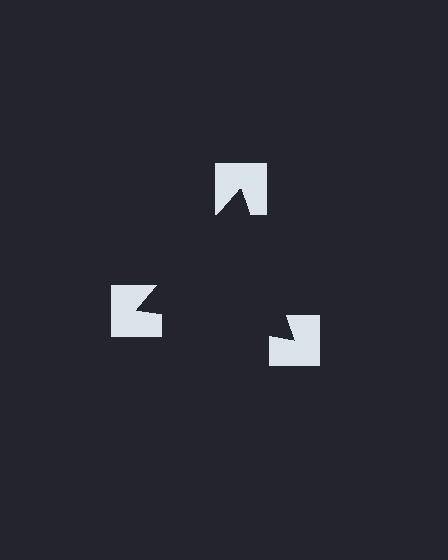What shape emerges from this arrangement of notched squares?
An illusory triangle — its edges are inferred from the aligned wedge cuts in the notched squares, not physically drawn.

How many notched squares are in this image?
There are 3 — one at each vertex of the illusory triangle.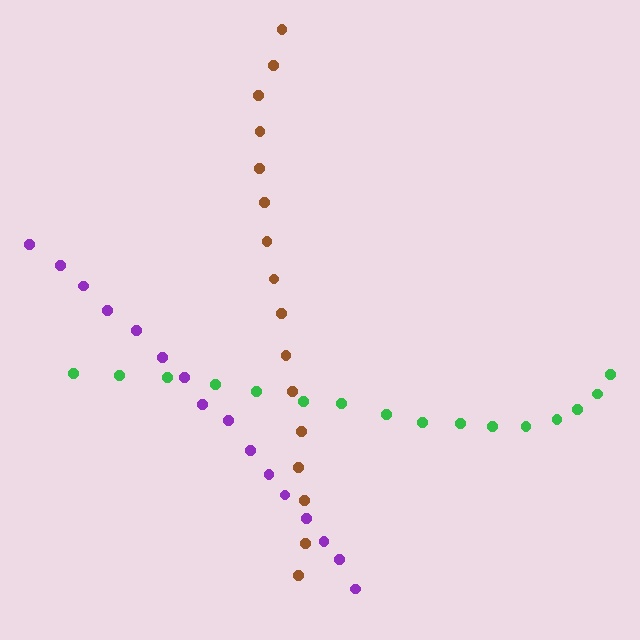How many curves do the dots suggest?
There are 3 distinct paths.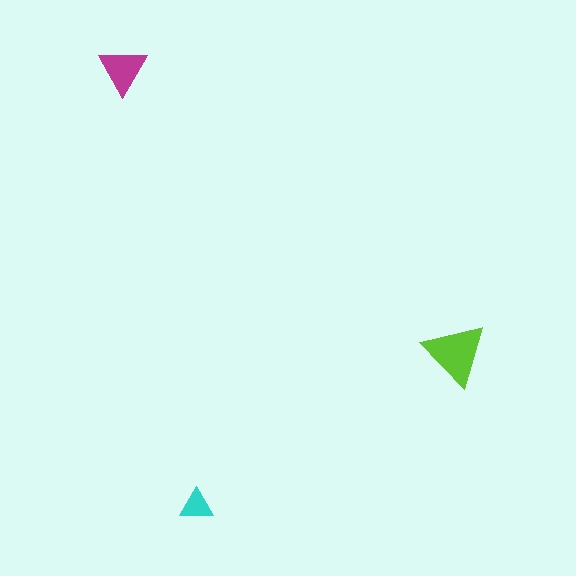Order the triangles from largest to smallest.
the lime one, the magenta one, the cyan one.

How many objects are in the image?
There are 3 objects in the image.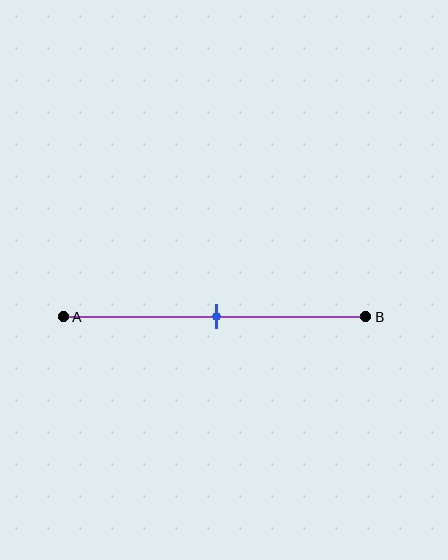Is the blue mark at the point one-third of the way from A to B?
No, the mark is at about 50% from A, not at the 33% one-third point.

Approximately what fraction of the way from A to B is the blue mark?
The blue mark is approximately 50% of the way from A to B.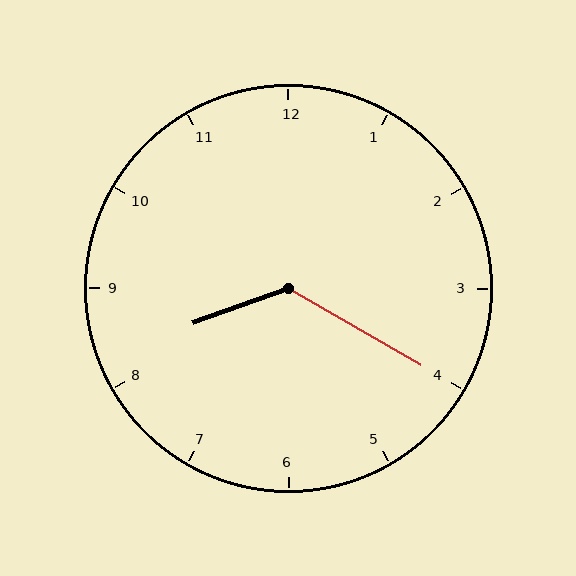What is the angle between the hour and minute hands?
Approximately 130 degrees.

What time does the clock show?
8:20.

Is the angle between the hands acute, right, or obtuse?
It is obtuse.